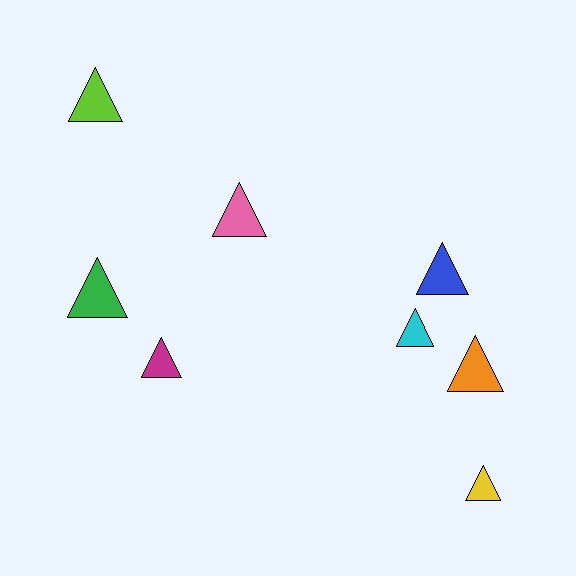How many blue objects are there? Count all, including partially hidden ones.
There is 1 blue object.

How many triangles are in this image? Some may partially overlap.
There are 8 triangles.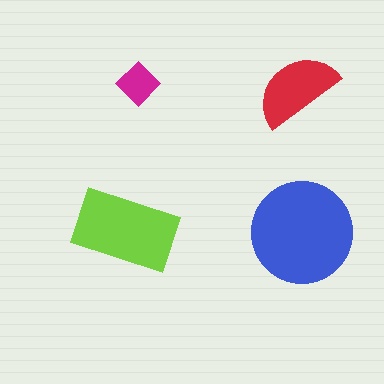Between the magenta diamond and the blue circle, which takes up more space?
The blue circle.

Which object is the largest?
The blue circle.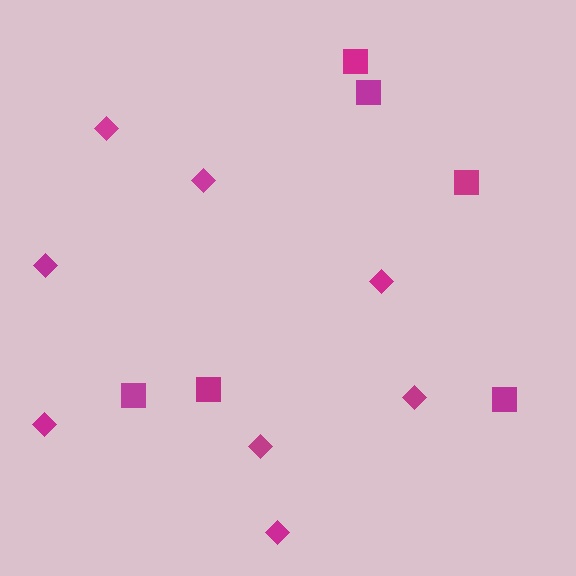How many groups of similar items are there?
There are 2 groups: one group of diamonds (8) and one group of squares (6).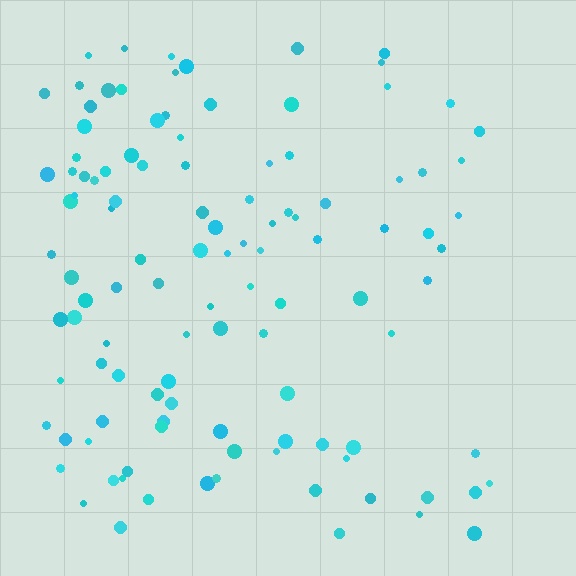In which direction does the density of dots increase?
From right to left, with the left side densest.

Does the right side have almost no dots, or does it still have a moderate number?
Still a moderate number, just noticeably fewer than the left.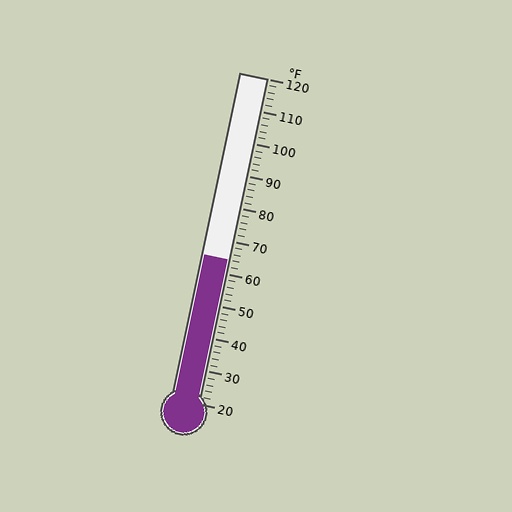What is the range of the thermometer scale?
The thermometer scale ranges from 20°F to 120°F.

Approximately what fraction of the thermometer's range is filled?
The thermometer is filled to approximately 45% of its range.